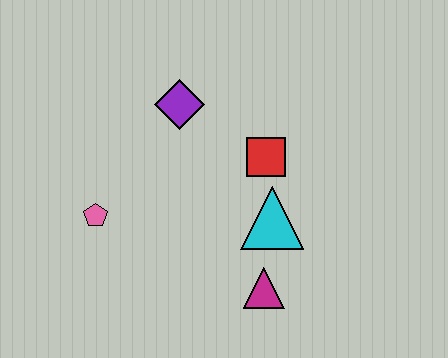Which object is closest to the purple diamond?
The red square is closest to the purple diamond.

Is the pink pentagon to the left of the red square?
Yes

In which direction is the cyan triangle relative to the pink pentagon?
The cyan triangle is to the right of the pink pentagon.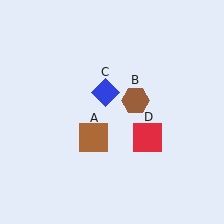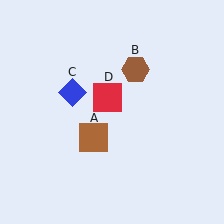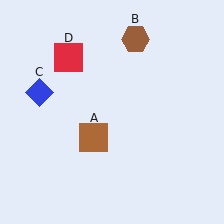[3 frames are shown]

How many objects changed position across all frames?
3 objects changed position: brown hexagon (object B), blue diamond (object C), red square (object D).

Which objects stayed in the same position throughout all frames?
Brown square (object A) remained stationary.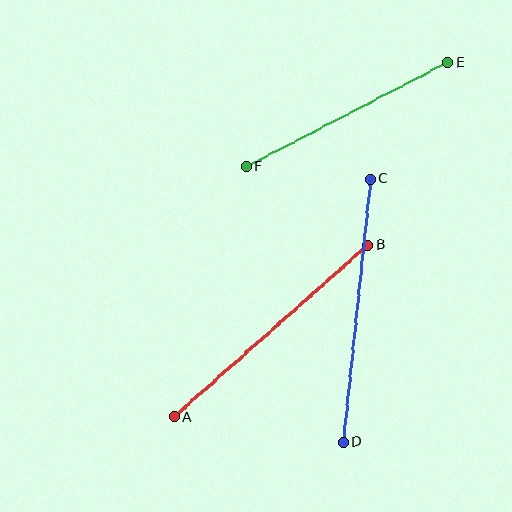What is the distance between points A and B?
The distance is approximately 258 pixels.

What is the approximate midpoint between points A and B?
The midpoint is at approximately (271, 331) pixels.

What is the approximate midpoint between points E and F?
The midpoint is at approximately (347, 115) pixels.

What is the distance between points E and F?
The distance is approximately 227 pixels.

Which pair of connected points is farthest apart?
Points C and D are farthest apart.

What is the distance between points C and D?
The distance is approximately 264 pixels.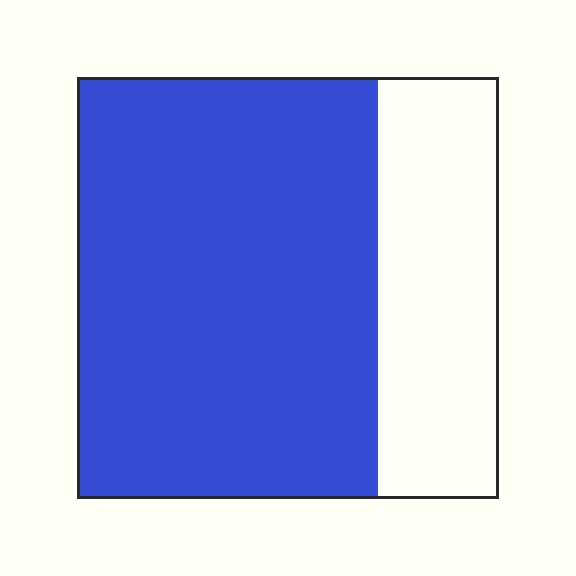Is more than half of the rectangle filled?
Yes.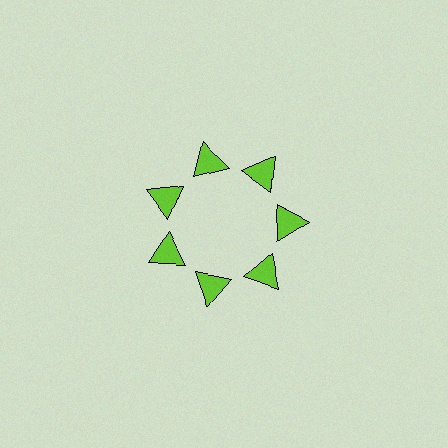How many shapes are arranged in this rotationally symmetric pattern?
There are 7 shapes, arranged in 7 groups of 1.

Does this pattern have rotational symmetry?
Yes, this pattern has 7-fold rotational symmetry. It looks the same after rotating 51 degrees around the center.